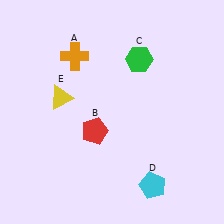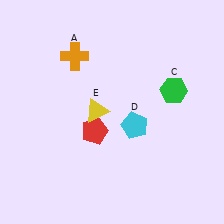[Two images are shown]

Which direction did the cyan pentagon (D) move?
The cyan pentagon (D) moved up.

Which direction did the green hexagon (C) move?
The green hexagon (C) moved right.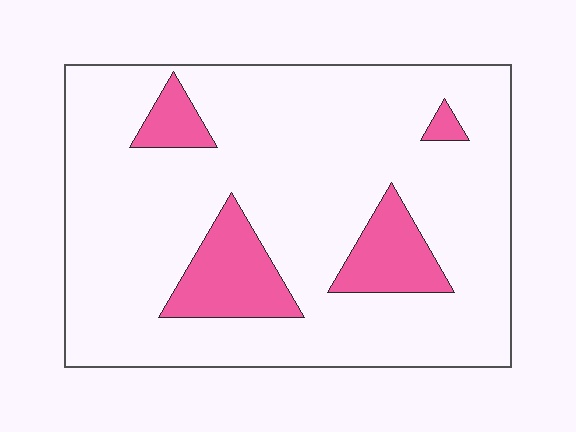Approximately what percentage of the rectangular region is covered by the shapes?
Approximately 15%.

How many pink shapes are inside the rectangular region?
4.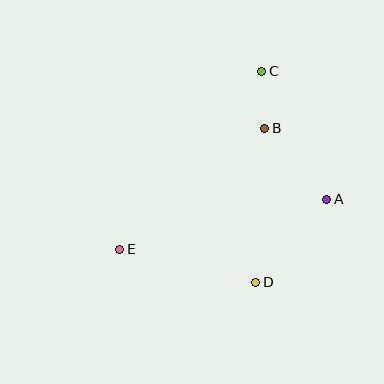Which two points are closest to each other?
Points B and C are closest to each other.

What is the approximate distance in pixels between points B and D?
The distance between B and D is approximately 154 pixels.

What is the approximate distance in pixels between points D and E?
The distance between D and E is approximately 140 pixels.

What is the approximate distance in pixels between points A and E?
The distance between A and E is approximately 213 pixels.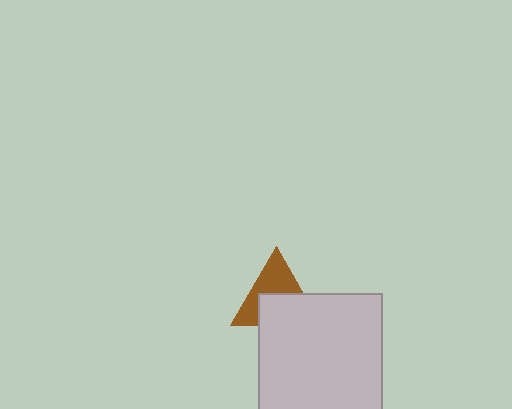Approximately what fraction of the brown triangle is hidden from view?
Roughly 48% of the brown triangle is hidden behind the light gray square.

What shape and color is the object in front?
The object in front is a light gray square.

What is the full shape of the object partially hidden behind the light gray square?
The partially hidden object is a brown triangle.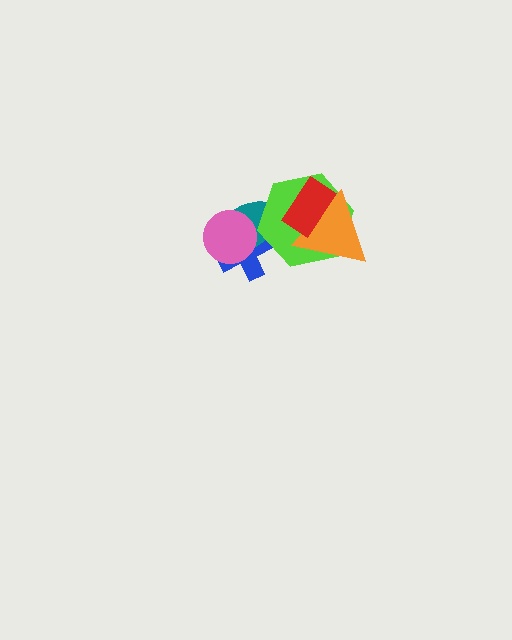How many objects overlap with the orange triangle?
2 objects overlap with the orange triangle.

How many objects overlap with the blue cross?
3 objects overlap with the blue cross.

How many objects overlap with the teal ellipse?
3 objects overlap with the teal ellipse.